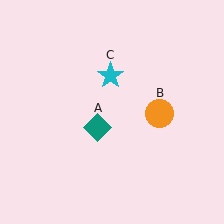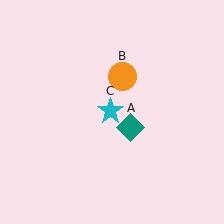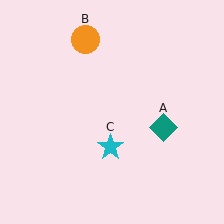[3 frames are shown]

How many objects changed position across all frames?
3 objects changed position: teal diamond (object A), orange circle (object B), cyan star (object C).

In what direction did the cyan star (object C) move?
The cyan star (object C) moved down.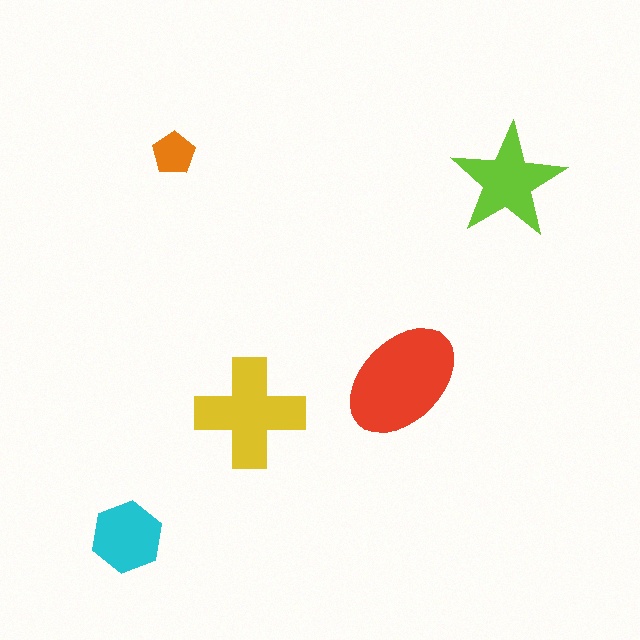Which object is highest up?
The orange pentagon is topmost.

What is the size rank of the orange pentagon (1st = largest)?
5th.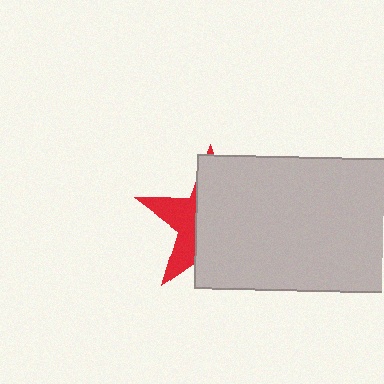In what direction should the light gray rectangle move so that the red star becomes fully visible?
The light gray rectangle should move right. That is the shortest direction to clear the overlap and leave the red star fully visible.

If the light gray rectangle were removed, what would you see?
You would see the complete red star.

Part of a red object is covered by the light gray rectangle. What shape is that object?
It is a star.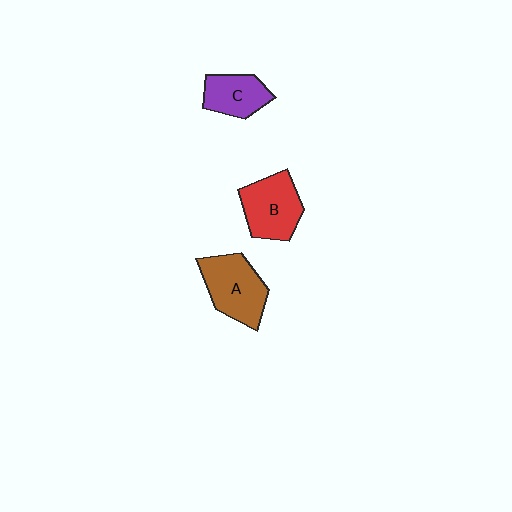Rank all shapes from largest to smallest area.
From largest to smallest: A (brown), B (red), C (purple).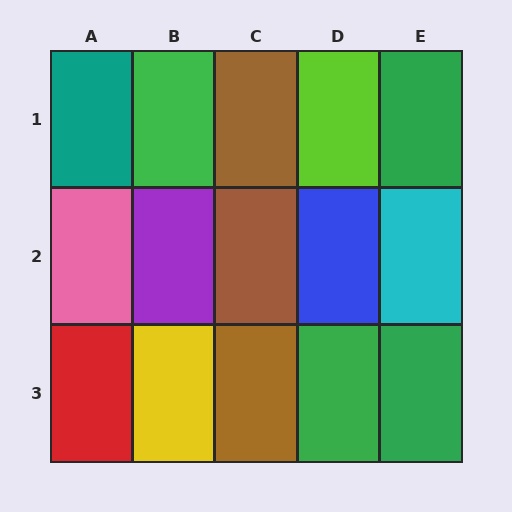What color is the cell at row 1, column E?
Green.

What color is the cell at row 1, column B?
Green.